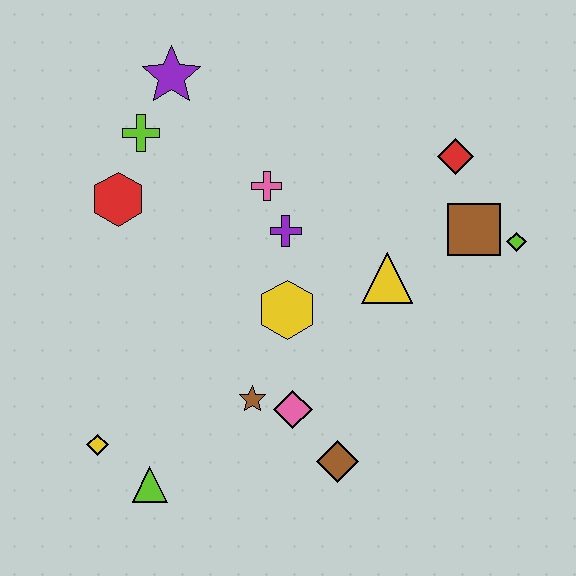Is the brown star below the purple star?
Yes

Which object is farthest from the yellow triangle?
The yellow diamond is farthest from the yellow triangle.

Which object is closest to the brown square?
The lime diamond is closest to the brown square.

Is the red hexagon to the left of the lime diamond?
Yes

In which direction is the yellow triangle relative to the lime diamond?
The yellow triangle is to the left of the lime diamond.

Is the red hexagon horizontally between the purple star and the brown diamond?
No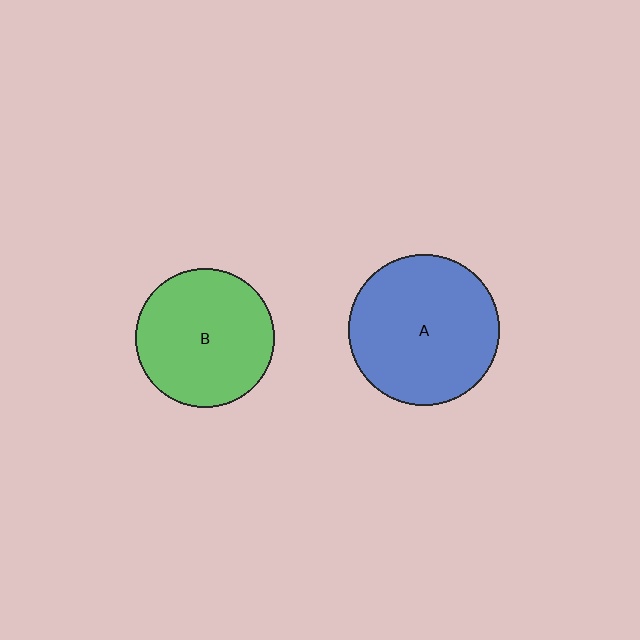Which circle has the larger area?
Circle A (blue).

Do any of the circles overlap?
No, none of the circles overlap.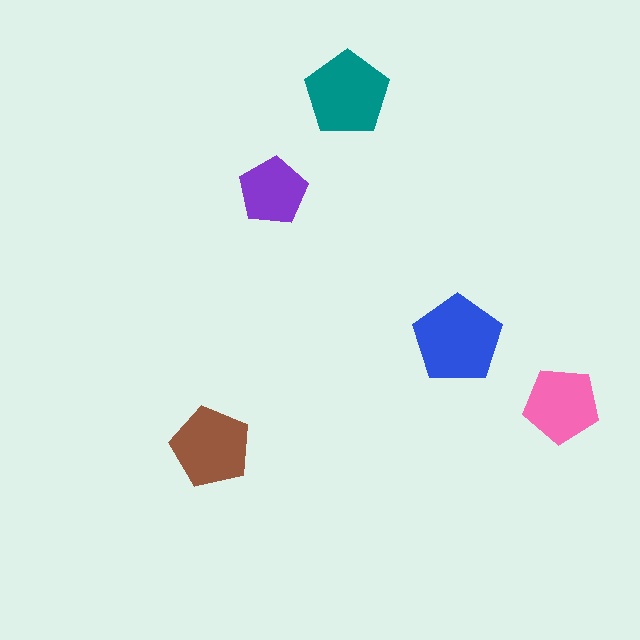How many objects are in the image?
There are 5 objects in the image.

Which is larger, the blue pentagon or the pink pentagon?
The blue one.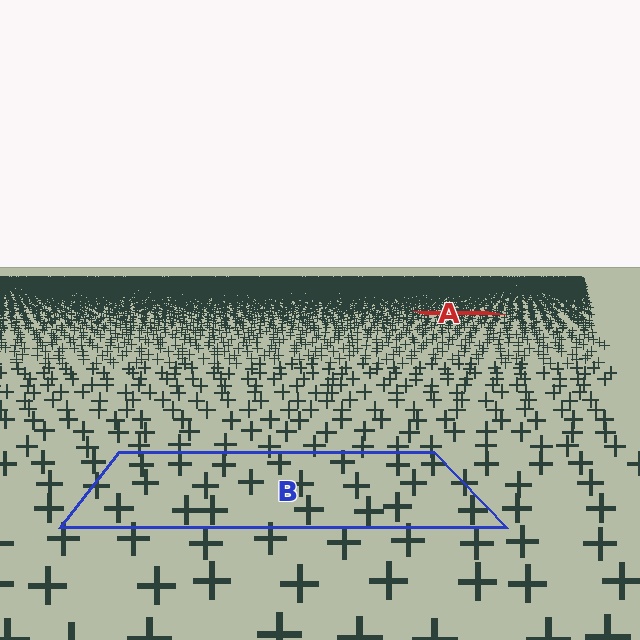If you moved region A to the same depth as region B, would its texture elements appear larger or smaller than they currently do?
They would appear larger. At a closer depth, the same texture elements are projected at a bigger on-screen size.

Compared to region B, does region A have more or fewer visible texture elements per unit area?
Region A has more texture elements per unit area — they are packed more densely because it is farther away.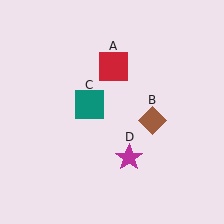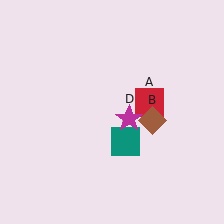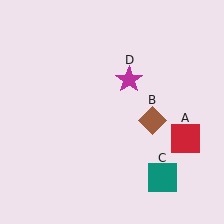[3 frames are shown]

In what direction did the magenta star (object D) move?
The magenta star (object D) moved up.